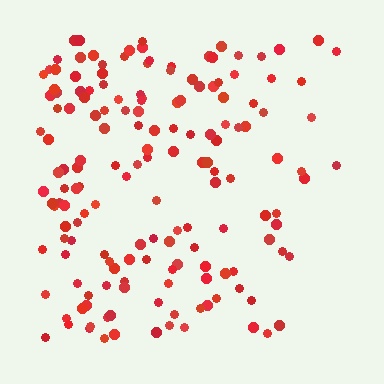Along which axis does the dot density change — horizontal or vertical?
Horizontal.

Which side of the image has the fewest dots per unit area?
The right.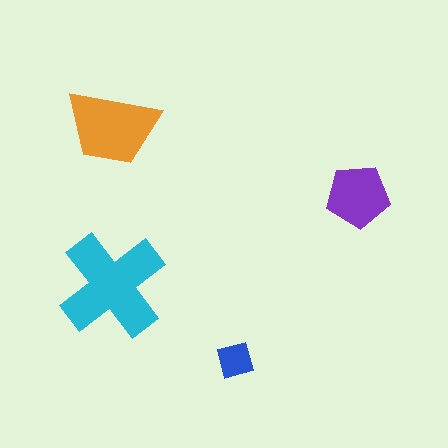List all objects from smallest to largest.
The blue square, the purple pentagon, the orange trapezoid, the cyan cross.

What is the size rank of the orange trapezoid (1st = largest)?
2nd.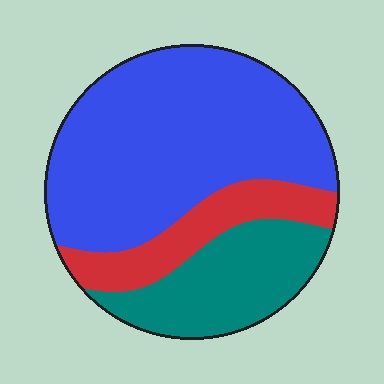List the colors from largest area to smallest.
From largest to smallest: blue, teal, red.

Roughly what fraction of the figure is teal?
Teal covers 24% of the figure.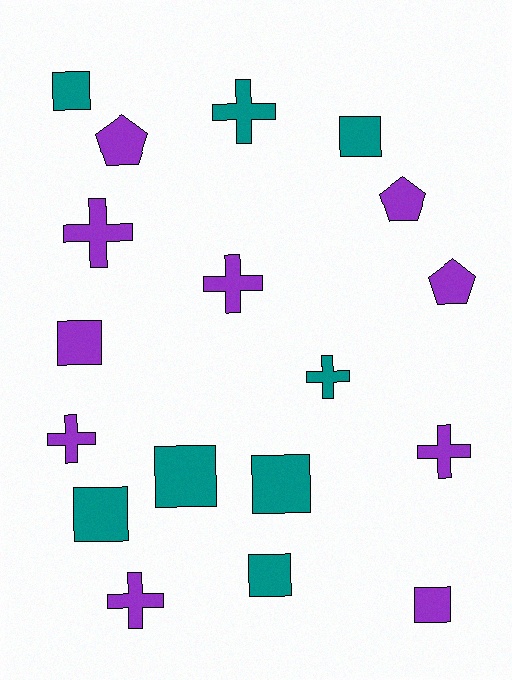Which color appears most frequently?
Purple, with 10 objects.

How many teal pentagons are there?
There are no teal pentagons.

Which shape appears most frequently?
Square, with 8 objects.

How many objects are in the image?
There are 18 objects.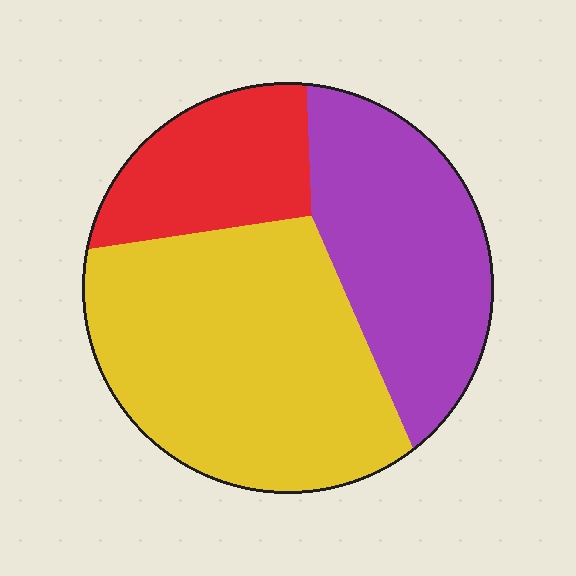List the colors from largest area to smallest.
From largest to smallest: yellow, purple, red.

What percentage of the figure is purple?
Purple takes up about one third (1/3) of the figure.